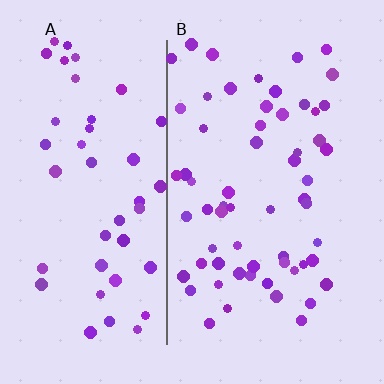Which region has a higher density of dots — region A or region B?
B (the right).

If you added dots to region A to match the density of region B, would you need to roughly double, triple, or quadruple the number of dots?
Approximately double.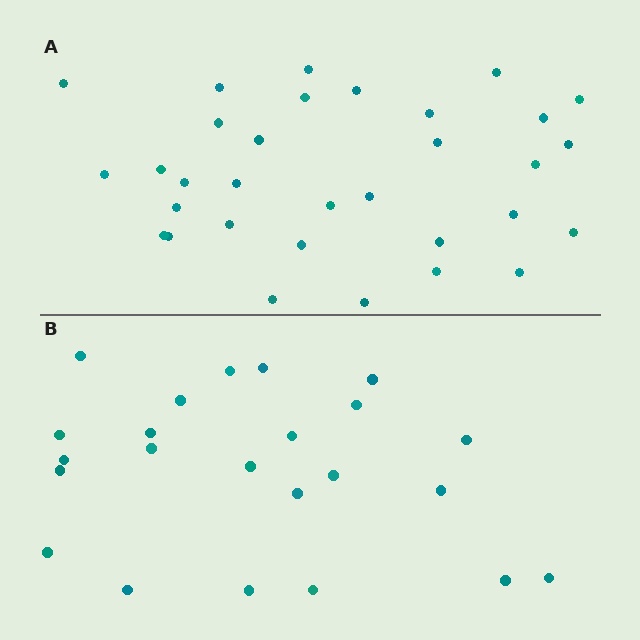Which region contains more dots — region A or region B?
Region A (the top region) has more dots.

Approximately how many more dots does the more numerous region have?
Region A has roughly 8 or so more dots than region B.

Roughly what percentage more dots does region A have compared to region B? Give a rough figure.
About 40% more.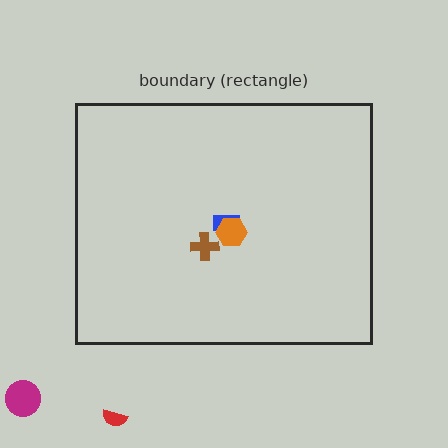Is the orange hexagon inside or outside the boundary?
Inside.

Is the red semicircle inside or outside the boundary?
Outside.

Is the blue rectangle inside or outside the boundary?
Inside.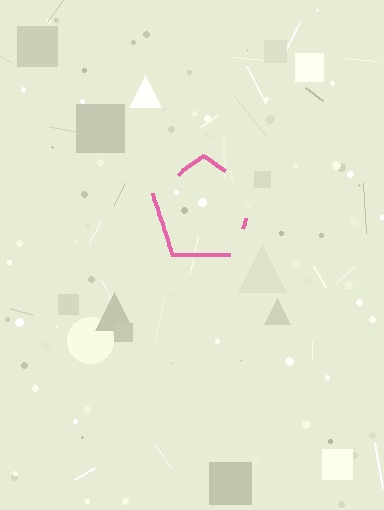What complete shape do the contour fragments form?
The contour fragments form a pentagon.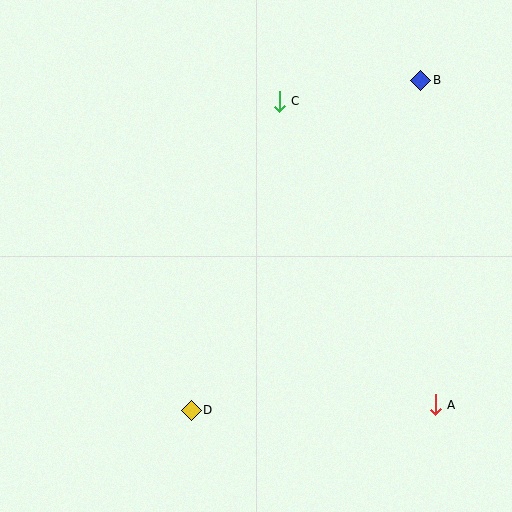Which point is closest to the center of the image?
Point C at (279, 101) is closest to the center.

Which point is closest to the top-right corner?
Point B is closest to the top-right corner.